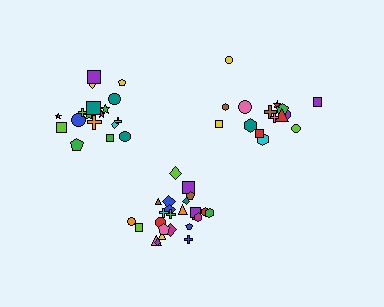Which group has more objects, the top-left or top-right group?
The top-left group.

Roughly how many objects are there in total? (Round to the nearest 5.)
Roughly 60 objects in total.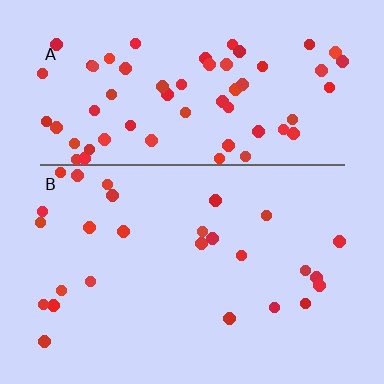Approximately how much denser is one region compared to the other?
Approximately 2.5× — region A over region B.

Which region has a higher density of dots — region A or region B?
A (the top).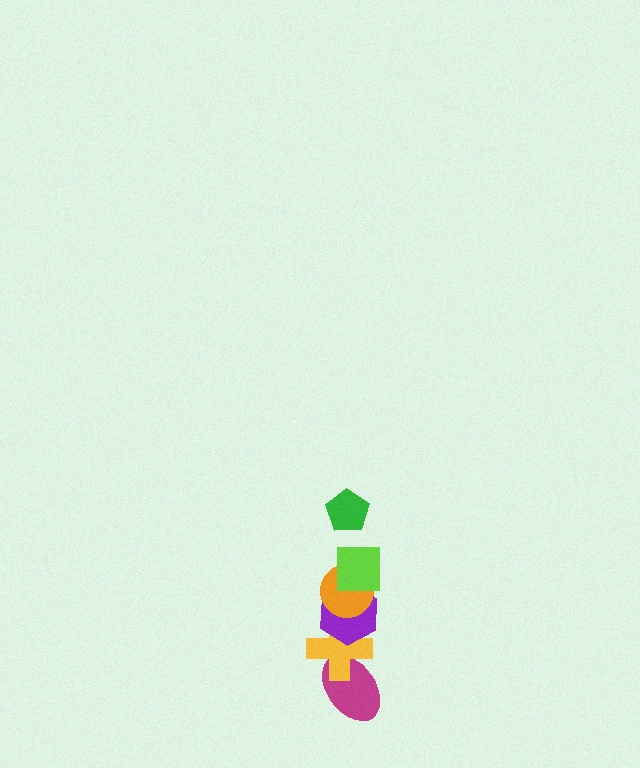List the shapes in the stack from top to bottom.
From top to bottom: the green pentagon, the lime square, the orange circle, the purple hexagon, the yellow cross, the magenta ellipse.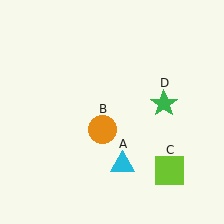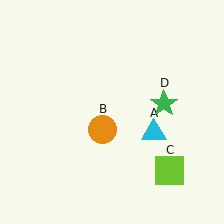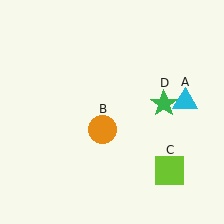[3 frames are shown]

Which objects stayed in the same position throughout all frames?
Orange circle (object B) and lime square (object C) and green star (object D) remained stationary.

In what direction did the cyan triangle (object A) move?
The cyan triangle (object A) moved up and to the right.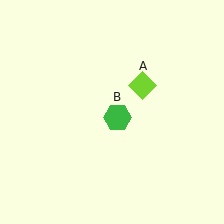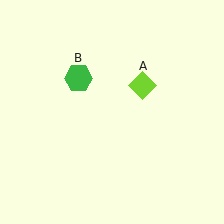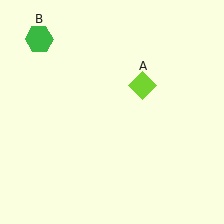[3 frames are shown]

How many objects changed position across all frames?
1 object changed position: green hexagon (object B).